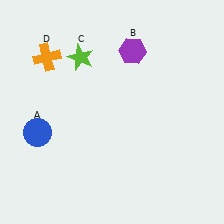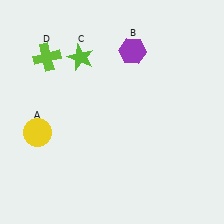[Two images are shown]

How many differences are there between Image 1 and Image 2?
There are 2 differences between the two images.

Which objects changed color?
A changed from blue to yellow. D changed from orange to lime.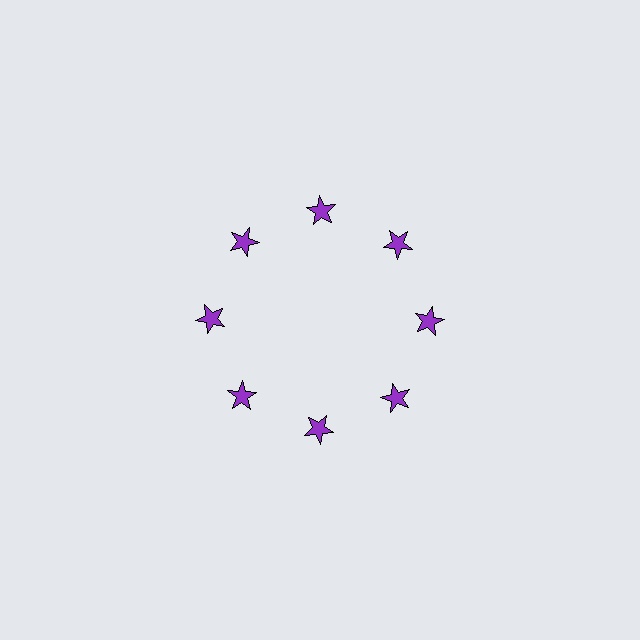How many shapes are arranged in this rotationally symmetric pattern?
There are 8 shapes, arranged in 8 groups of 1.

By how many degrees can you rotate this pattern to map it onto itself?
The pattern maps onto itself every 45 degrees of rotation.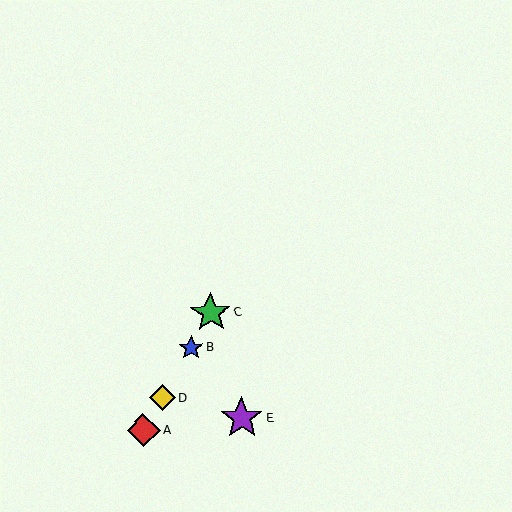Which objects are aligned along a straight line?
Objects A, B, C, D are aligned along a straight line.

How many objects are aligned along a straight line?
4 objects (A, B, C, D) are aligned along a straight line.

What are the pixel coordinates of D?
Object D is at (162, 397).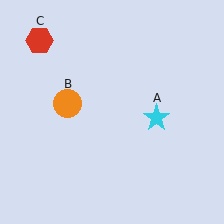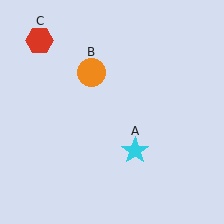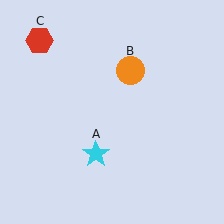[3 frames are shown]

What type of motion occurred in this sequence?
The cyan star (object A), orange circle (object B) rotated clockwise around the center of the scene.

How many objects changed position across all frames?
2 objects changed position: cyan star (object A), orange circle (object B).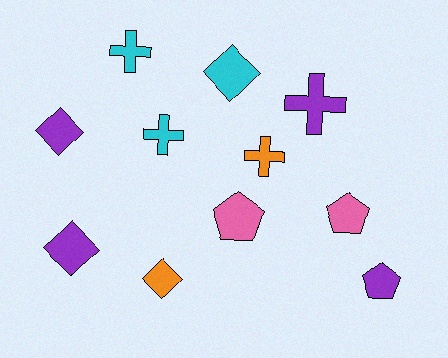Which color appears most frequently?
Purple, with 4 objects.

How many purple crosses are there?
There is 1 purple cross.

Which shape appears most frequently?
Diamond, with 4 objects.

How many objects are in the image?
There are 11 objects.